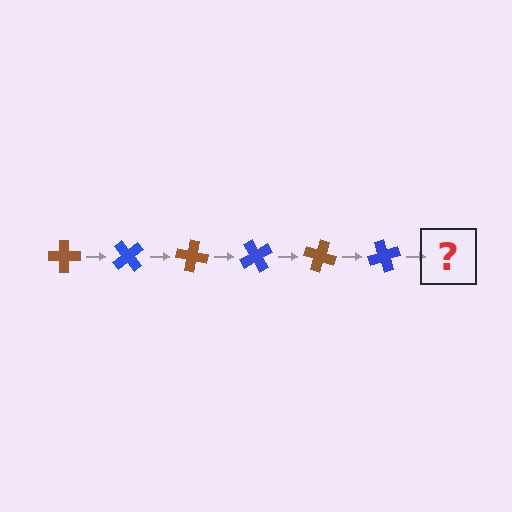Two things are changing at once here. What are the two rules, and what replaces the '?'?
The two rules are that it rotates 50 degrees each step and the color cycles through brown and blue. The '?' should be a brown cross, rotated 300 degrees from the start.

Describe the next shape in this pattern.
It should be a brown cross, rotated 300 degrees from the start.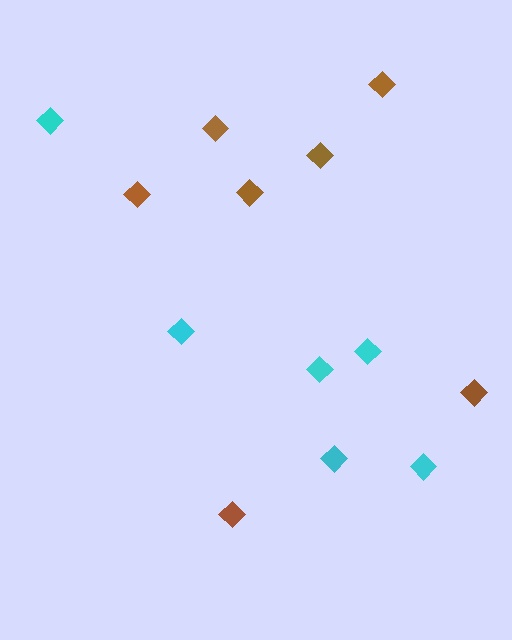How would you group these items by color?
There are 2 groups: one group of brown diamonds (7) and one group of cyan diamonds (6).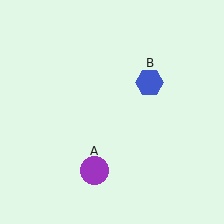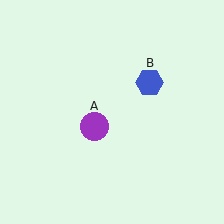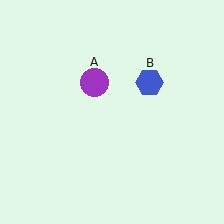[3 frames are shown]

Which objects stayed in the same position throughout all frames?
Blue hexagon (object B) remained stationary.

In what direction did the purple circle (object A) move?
The purple circle (object A) moved up.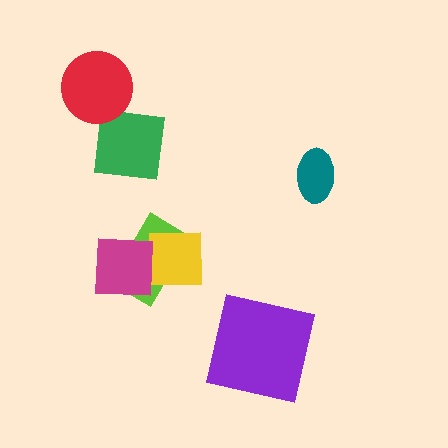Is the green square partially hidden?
Yes, it is partially covered by another shape.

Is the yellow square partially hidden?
Yes, it is partially covered by another shape.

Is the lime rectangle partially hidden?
Yes, it is partially covered by another shape.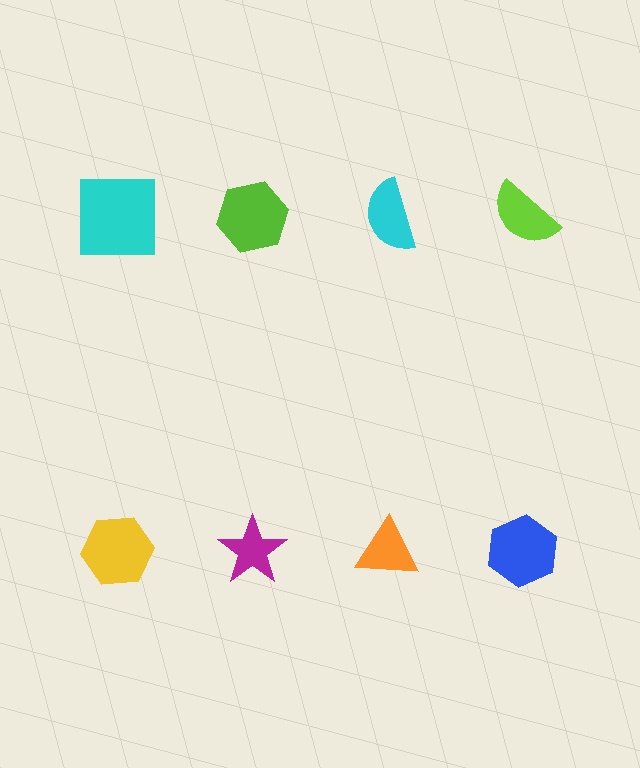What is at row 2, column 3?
An orange triangle.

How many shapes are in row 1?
4 shapes.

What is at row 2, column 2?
A magenta star.